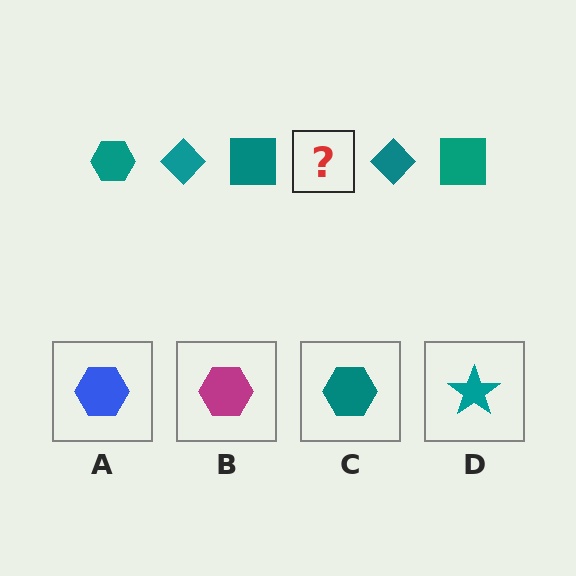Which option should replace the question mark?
Option C.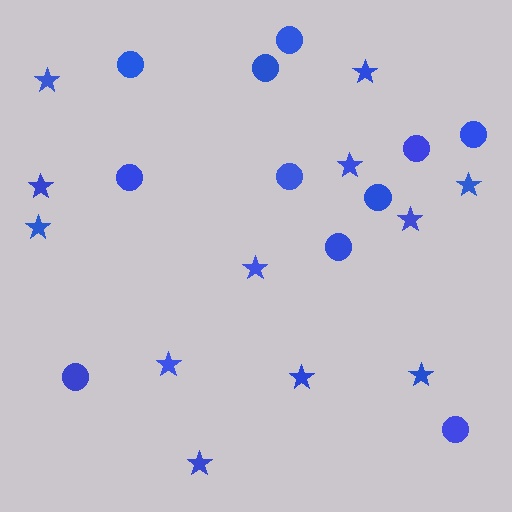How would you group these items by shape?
There are 2 groups: one group of circles (11) and one group of stars (12).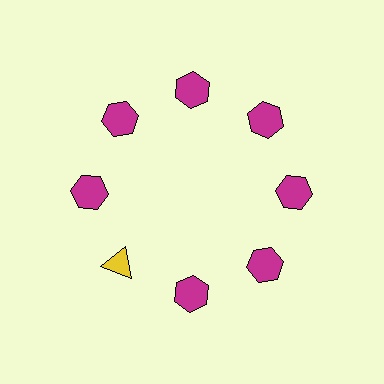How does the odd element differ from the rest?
It differs in both color (yellow instead of magenta) and shape (triangle instead of hexagon).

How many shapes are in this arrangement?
There are 8 shapes arranged in a ring pattern.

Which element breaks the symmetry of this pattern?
The yellow triangle at roughly the 8 o'clock position breaks the symmetry. All other shapes are magenta hexagons.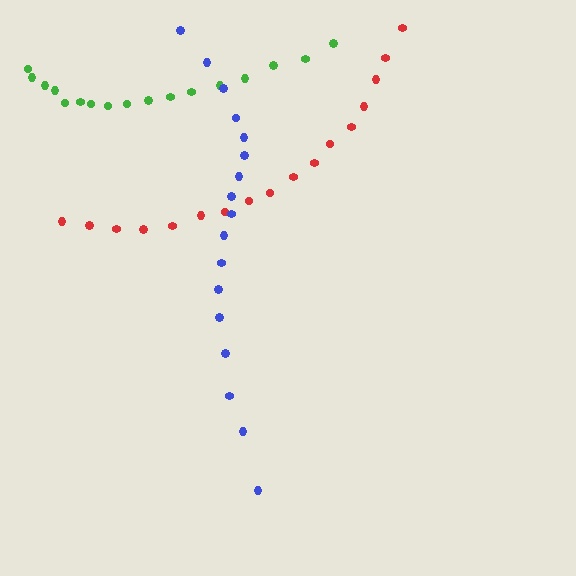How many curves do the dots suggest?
There are 3 distinct paths.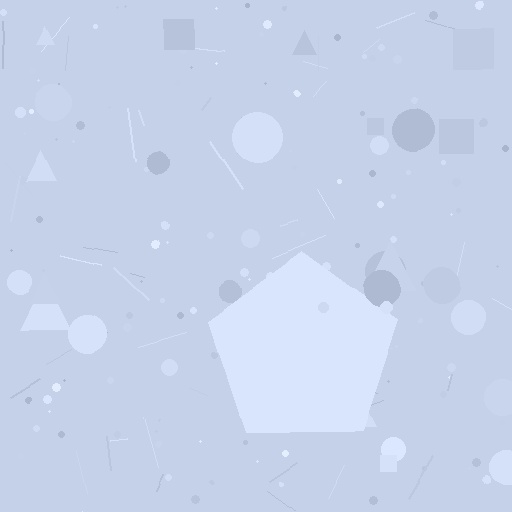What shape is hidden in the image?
A pentagon is hidden in the image.